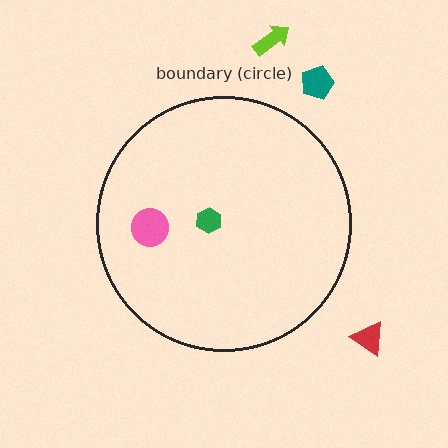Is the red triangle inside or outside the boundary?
Outside.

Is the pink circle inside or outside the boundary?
Inside.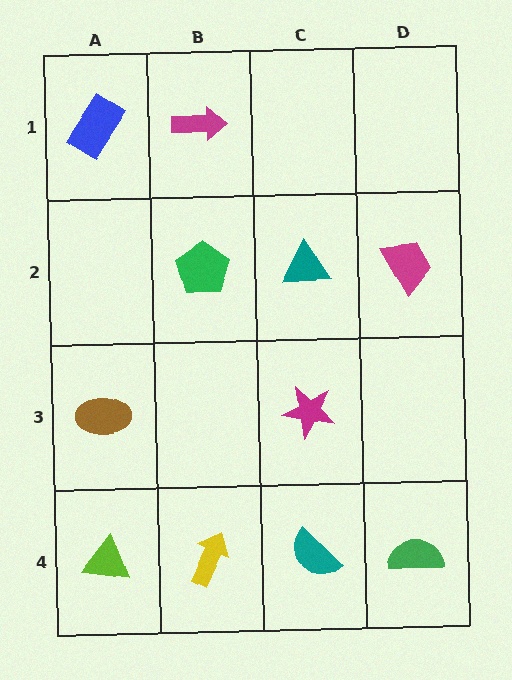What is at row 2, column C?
A teal triangle.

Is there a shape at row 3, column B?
No, that cell is empty.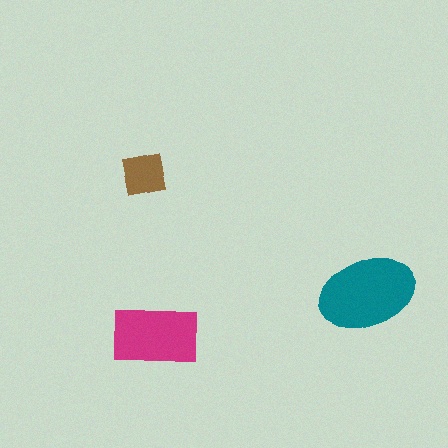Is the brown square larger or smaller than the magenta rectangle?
Smaller.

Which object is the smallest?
The brown square.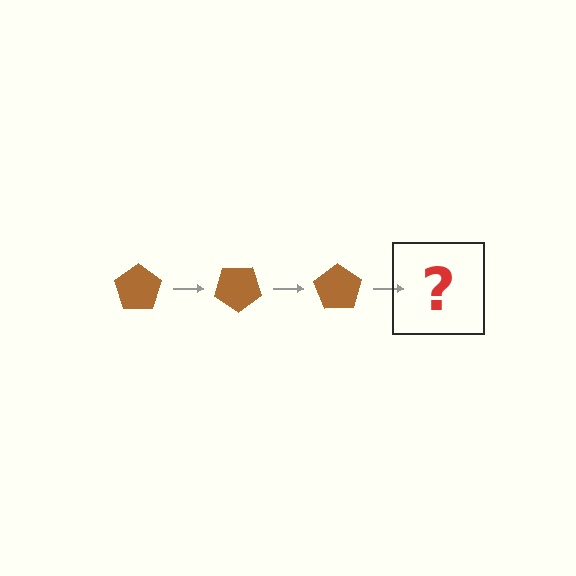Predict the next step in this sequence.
The next step is a brown pentagon rotated 105 degrees.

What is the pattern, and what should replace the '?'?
The pattern is that the pentagon rotates 35 degrees each step. The '?' should be a brown pentagon rotated 105 degrees.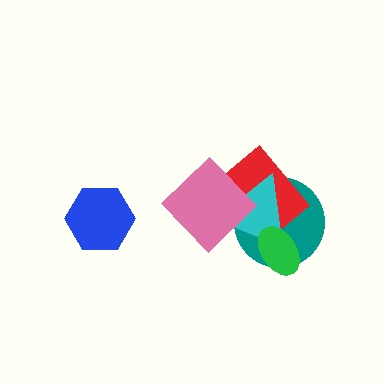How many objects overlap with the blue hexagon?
0 objects overlap with the blue hexagon.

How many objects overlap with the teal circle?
4 objects overlap with the teal circle.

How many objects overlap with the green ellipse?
2 objects overlap with the green ellipse.